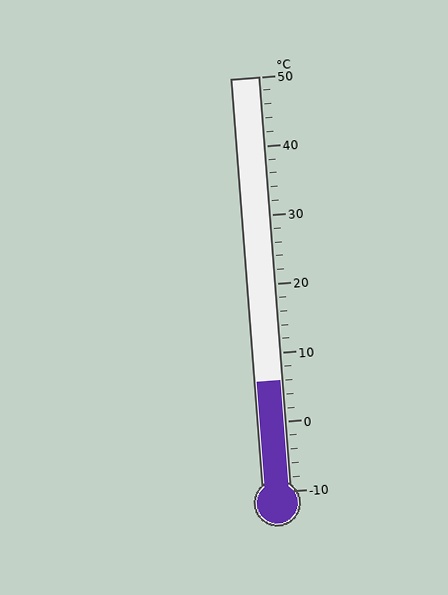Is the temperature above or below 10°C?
The temperature is below 10°C.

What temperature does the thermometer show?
The thermometer shows approximately 6°C.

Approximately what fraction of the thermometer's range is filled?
The thermometer is filled to approximately 25% of its range.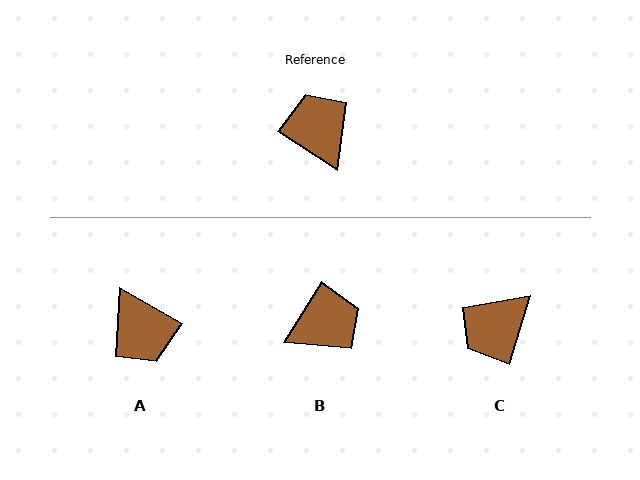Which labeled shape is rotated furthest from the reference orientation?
A, about 176 degrees away.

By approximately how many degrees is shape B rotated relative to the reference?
Approximately 88 degrees clockwise.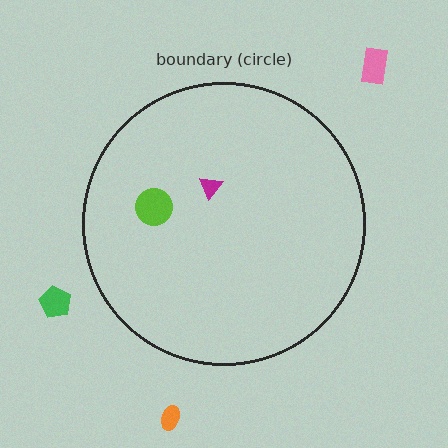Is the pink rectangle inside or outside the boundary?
Outside.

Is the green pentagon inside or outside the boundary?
Outside.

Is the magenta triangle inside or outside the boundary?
Inside.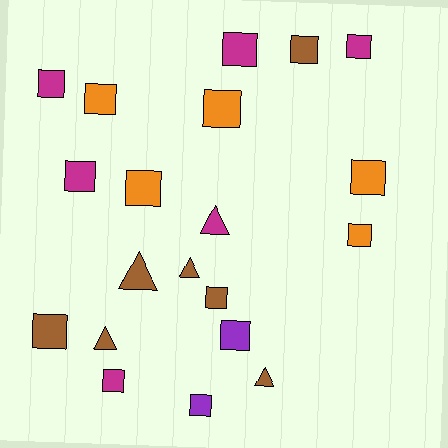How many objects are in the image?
There are 20 objects.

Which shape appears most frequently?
Square, with 15 objects.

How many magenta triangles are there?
There is 1 magenta triangle.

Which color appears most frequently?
Brown, with 7 objects.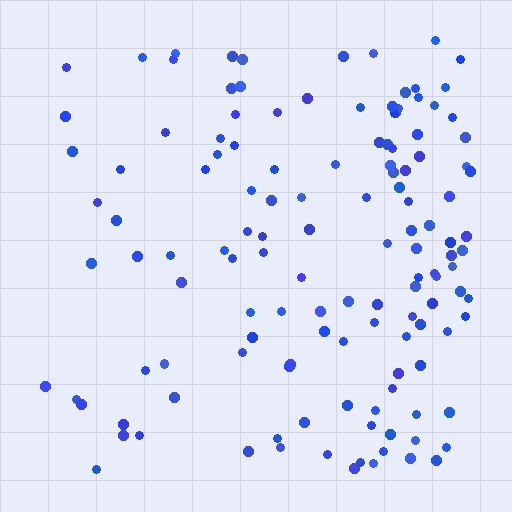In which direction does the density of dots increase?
From left to right, with the right side densest.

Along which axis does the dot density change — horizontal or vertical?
Horizontal.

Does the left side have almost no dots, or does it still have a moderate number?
Still a moderate number, just noticeably fewer than the right.